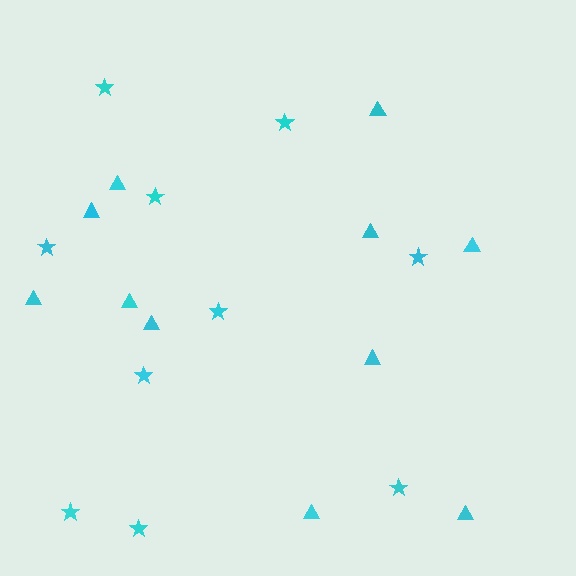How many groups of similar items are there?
There are 2 groups: one group of triangles (11) and one group of stars (10).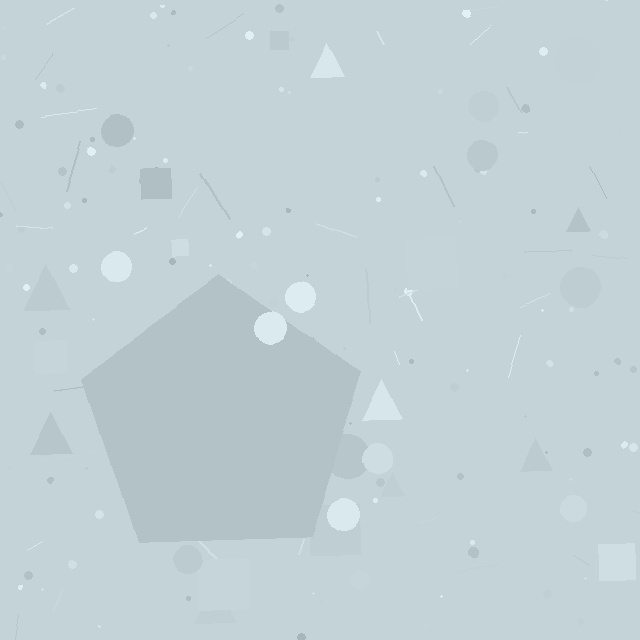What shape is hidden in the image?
A pentagon is hidden in the image.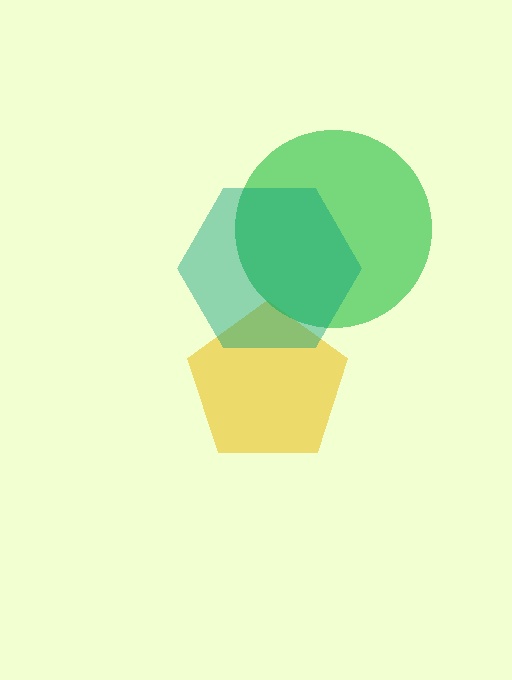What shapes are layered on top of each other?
The layered shapes are: a yellow pentagon, a green circle, a teal hexagon.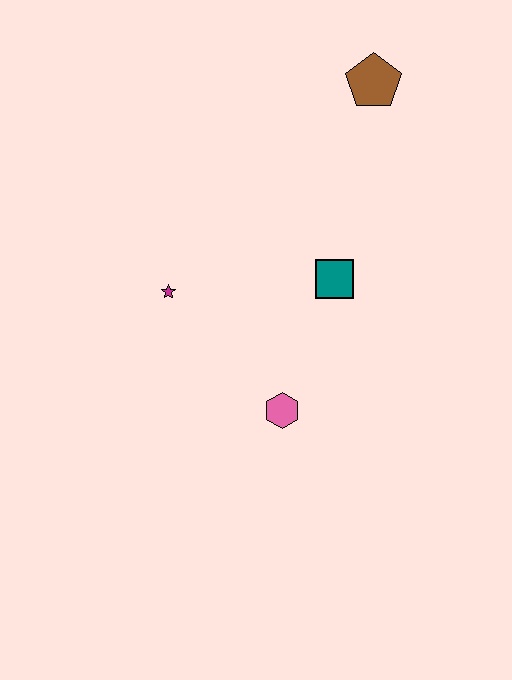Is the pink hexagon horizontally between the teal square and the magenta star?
Yes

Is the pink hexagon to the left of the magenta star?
No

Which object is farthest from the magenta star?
The brown pentagon is farthest from the magenta star.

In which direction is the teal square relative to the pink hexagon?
The teal square is above the pink hexagon.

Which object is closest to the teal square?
The pink hexagon is closest to the teal square.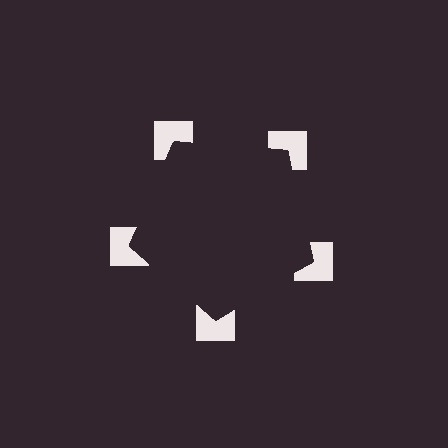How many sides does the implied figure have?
5 sides.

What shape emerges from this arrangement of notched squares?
An illusory pentagon — its edges are inferred from the aligned wedge cuts in the notched squares, not physically drawn.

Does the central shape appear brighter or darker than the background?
It typically appears slightly darker than the background, even though no actual brightness change is drawn.